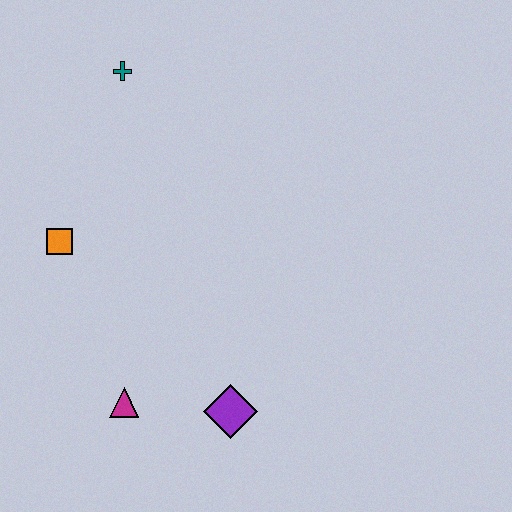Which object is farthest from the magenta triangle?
The teal cross is farthest from the magenta triangle.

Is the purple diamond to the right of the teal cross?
Yes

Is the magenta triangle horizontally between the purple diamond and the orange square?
Yes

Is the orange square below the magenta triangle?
No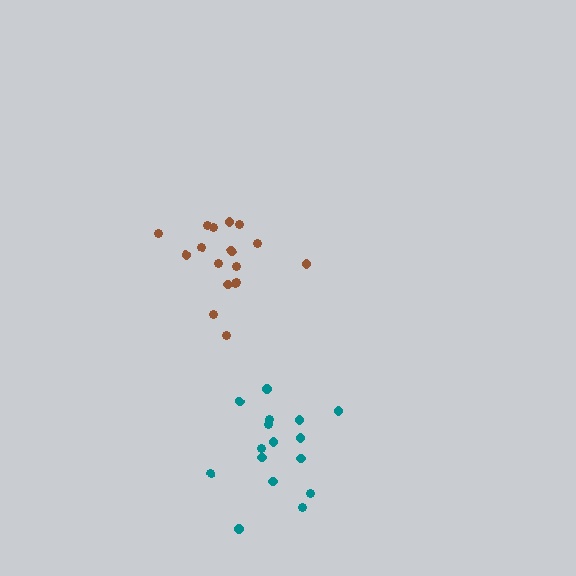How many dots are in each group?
Group 1: 17 dots, Group 2: 16 dots (33 total).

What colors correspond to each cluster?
The clusters are colored: brown, teal.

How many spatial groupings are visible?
There are 2 spatial groupings.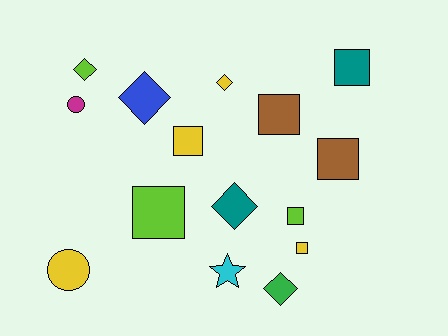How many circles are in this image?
There are 2 circles.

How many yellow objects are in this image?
There are 4 yellow objects.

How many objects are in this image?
There are 15 objects.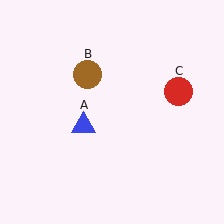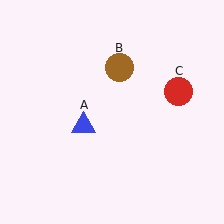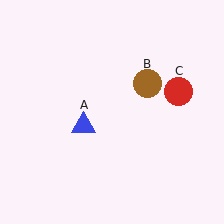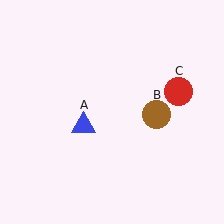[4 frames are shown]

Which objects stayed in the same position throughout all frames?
Blue triangle (object A) and red circle (object C) remained stationary.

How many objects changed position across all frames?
1 object changed position: brown circle (object B).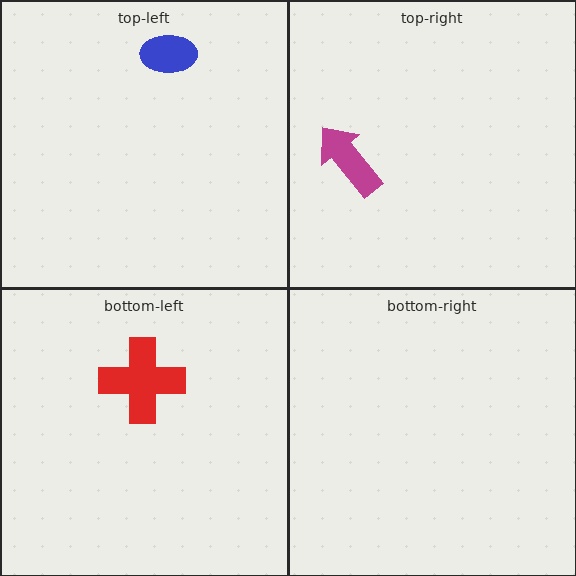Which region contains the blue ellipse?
The top-left region.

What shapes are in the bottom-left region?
The red cross.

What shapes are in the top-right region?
The magenta arrow.